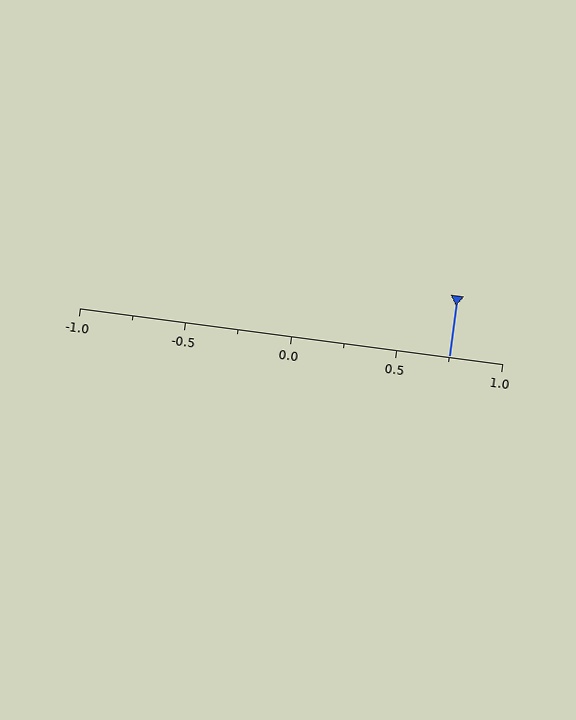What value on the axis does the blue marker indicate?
The marker indicates approximately 0.75.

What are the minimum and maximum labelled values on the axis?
The axis runs from -1.0 to 1.0.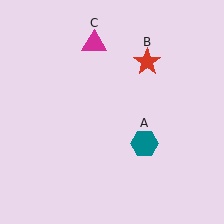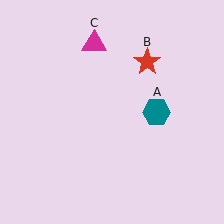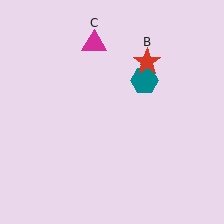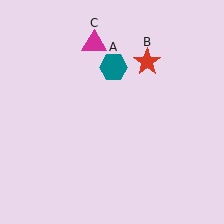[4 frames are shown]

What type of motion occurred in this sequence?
The teal hexagon (object A) rotated counterclockwise around the center of the scene.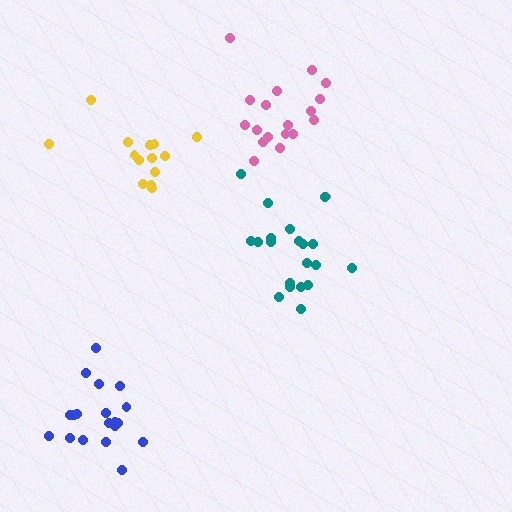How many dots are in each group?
Group 1: 19 dots, Group 2: 14 dots, Group 3: 20 dots, Group 4: 19 dots (72 total).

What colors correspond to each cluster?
The clusters are colored: pink, yellow, teal, blue.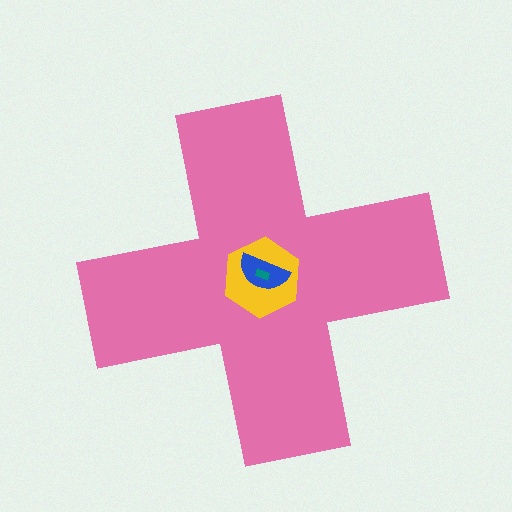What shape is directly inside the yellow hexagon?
The blue semicircle.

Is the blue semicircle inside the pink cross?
Yes.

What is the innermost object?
The teal rectangle.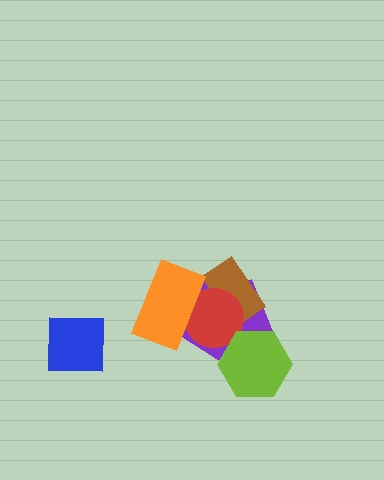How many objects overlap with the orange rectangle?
2 objects overlap with the orange rectangle.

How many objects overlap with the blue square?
0 objects overlap with the blue square.